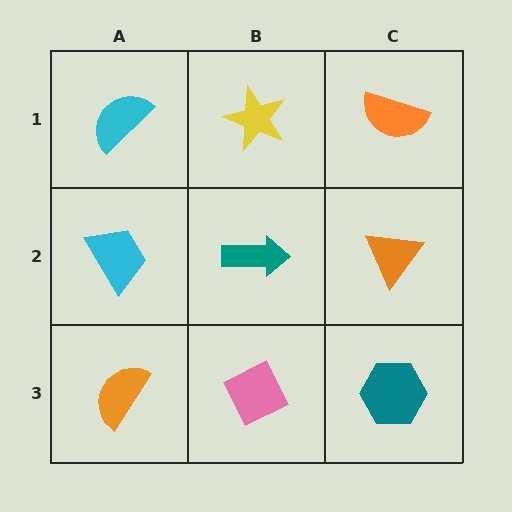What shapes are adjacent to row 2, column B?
A yellow star (row 1, column B), a pink diamond (row 3, column B), a cyan trapezoid (row 2, column A), an orange triangle (row 2, column C).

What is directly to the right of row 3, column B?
A teal hexagon.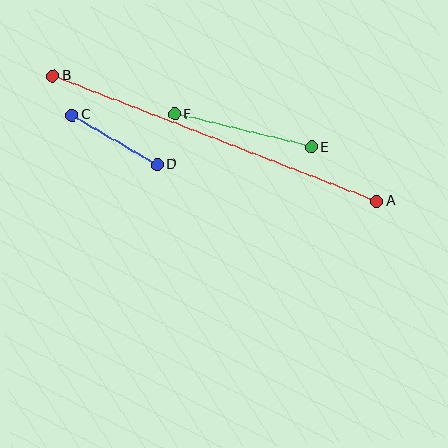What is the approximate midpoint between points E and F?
The midpoint is at approximately (243, 131) pixels.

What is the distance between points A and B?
The distance is approximately 347 pixels.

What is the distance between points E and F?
The distance is approximately 141 pixels.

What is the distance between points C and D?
The distance is approximately 98 pixels.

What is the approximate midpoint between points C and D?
The midpoint is at approximately (114, 140) pixels.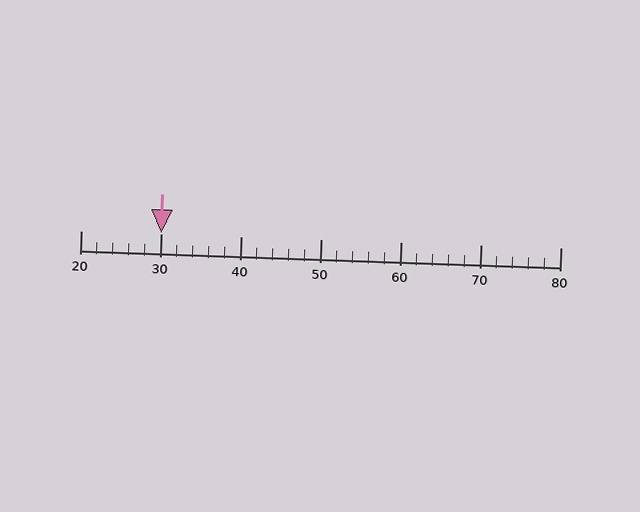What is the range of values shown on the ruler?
The ruler shows values from 20 to 80.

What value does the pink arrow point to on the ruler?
The pink arrow points to approximately 30.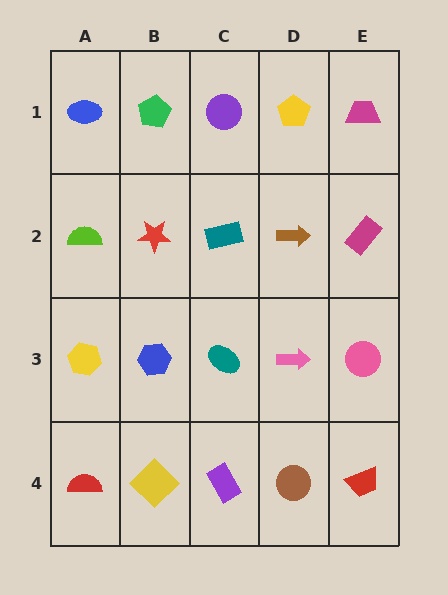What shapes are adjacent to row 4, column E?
A pink circle (row 3, column E), a brown circle (row 4, column D).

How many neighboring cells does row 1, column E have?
2.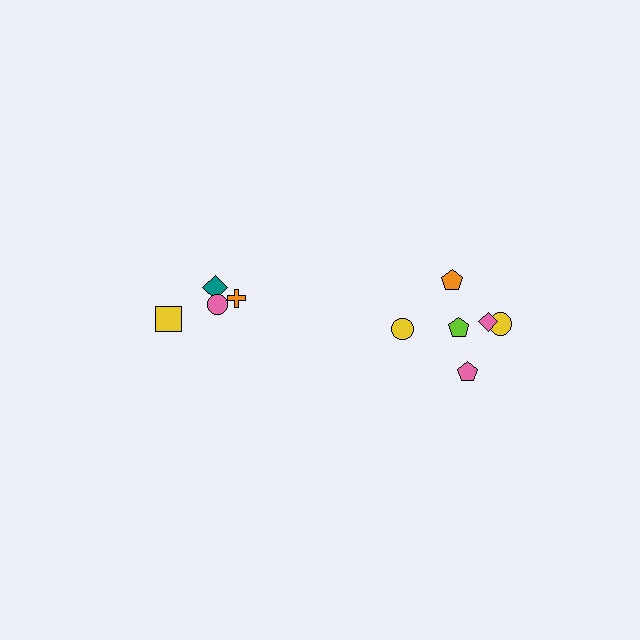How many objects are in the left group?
There are 4 objects.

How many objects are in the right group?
There are 6 objects.